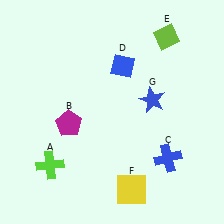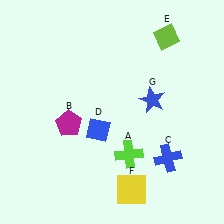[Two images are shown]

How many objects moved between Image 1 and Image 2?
2 objects moved between the two images.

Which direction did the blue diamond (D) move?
The blue diamond (D) moved down.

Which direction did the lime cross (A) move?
The lime cross (A) moved right.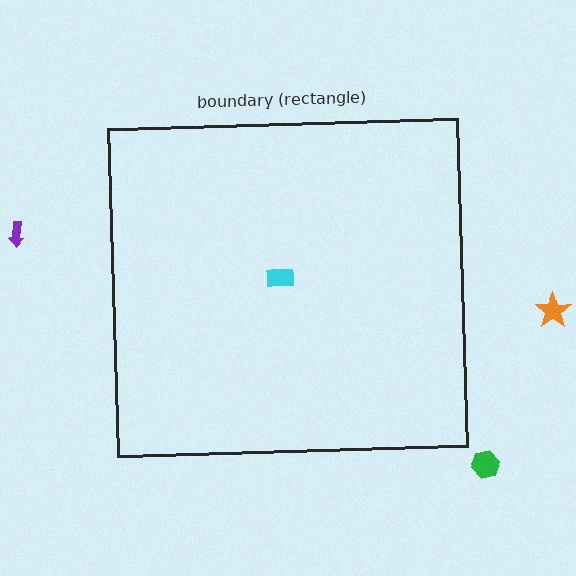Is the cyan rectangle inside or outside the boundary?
Inside.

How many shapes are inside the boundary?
1 inside, 3 outside.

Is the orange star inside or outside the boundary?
Outside.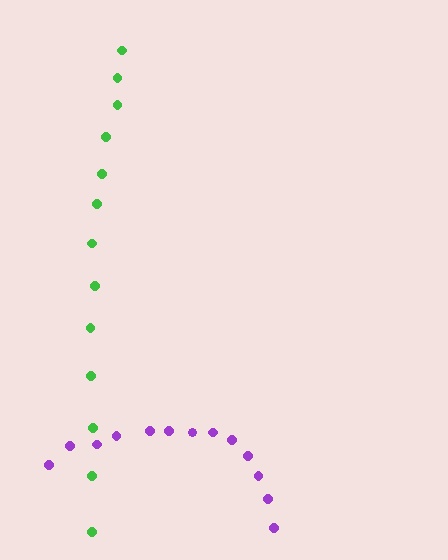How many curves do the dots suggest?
There are 2 distinct paths.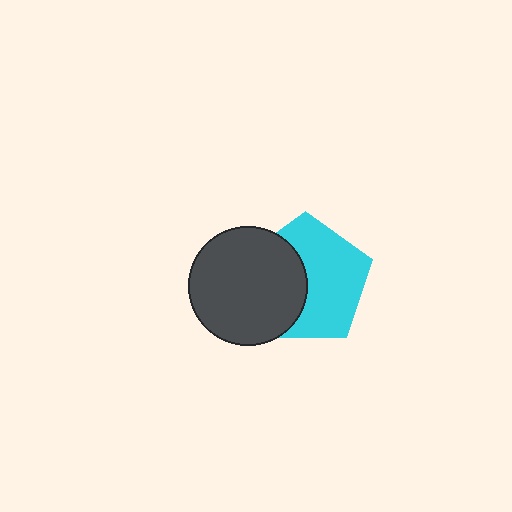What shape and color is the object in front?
The object in front is a dark gray circle.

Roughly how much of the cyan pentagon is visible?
About half of it is visible (roughly 59%).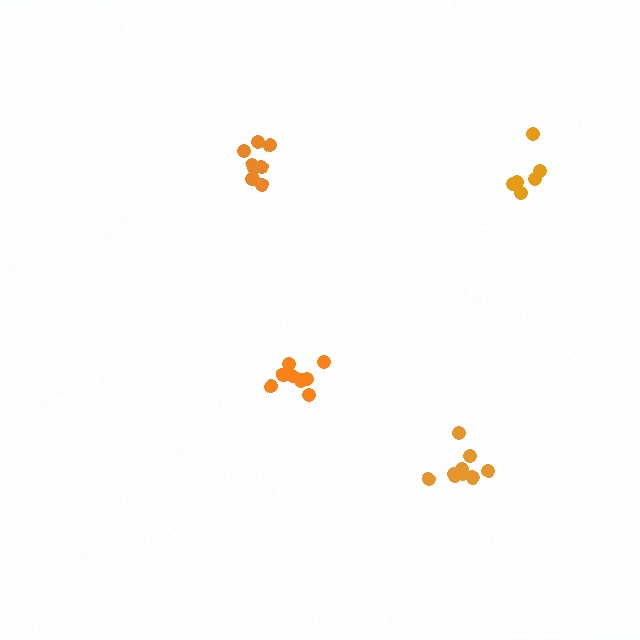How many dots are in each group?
Group 1: 8 dots, Group 2: 8 dots, Group 3: 6 dots, Group 4: 10 dots (32 total).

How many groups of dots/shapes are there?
There are 4 groups.